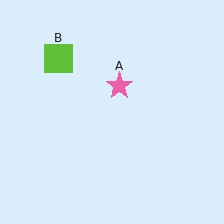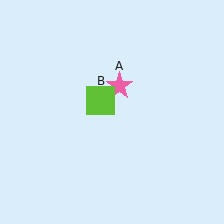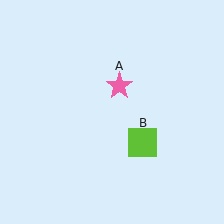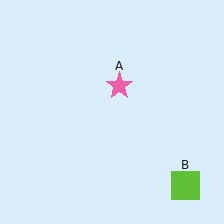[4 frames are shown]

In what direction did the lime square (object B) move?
The lime square (object B) moved down and to the right.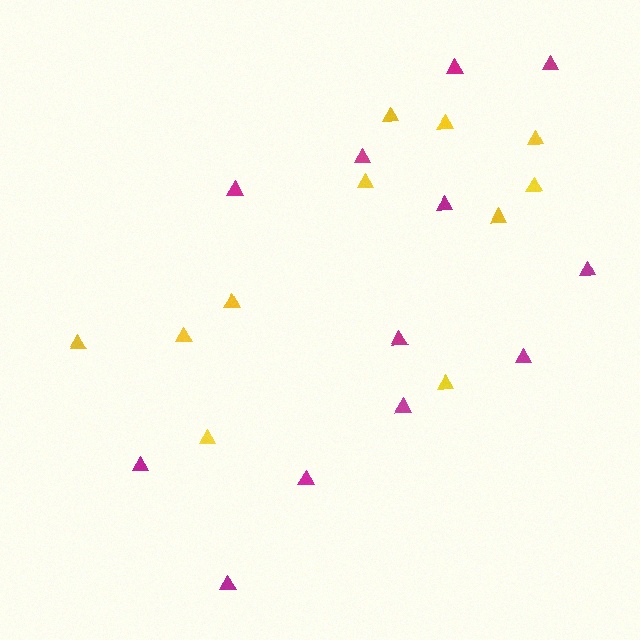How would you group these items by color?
There are 2 groups: one group of magenta triangles (12) and one group of yellow triangles (11).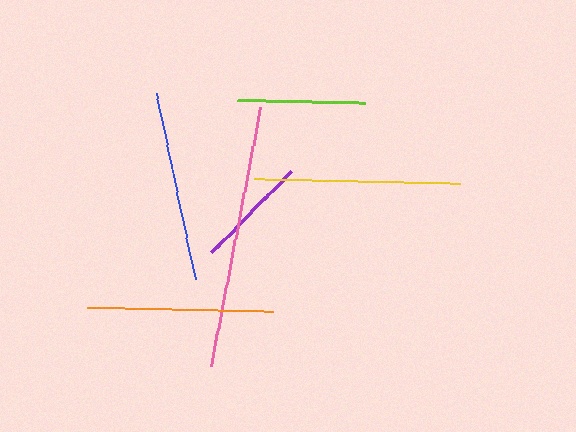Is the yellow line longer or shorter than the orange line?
The yellow line is longer than the orange line.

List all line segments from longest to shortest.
From longest to shortest: pink, yellow, blue, orange, lime, purple.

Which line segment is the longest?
The pink line is the longest at approximately 264 pixels.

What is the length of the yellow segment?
The yellow segment is approximately 205 pixels long.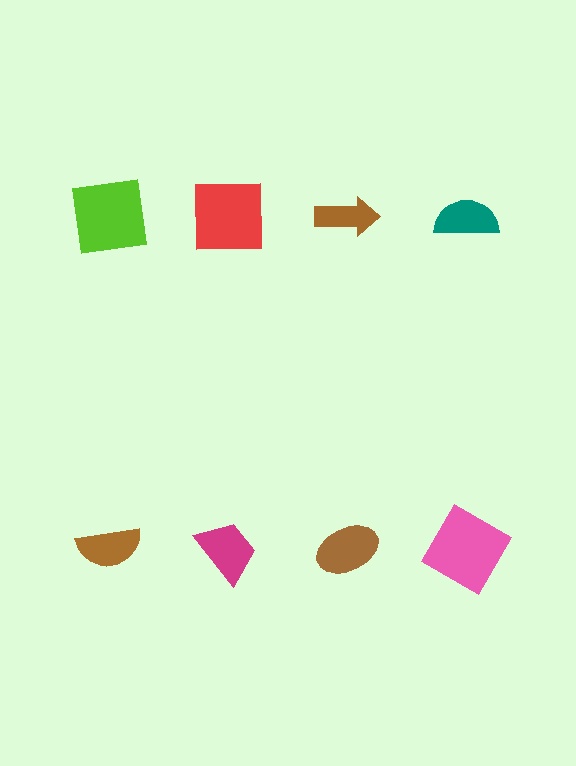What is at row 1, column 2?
A red square.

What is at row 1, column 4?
A teal semicircle.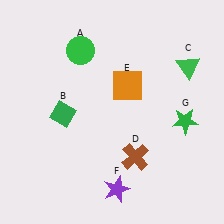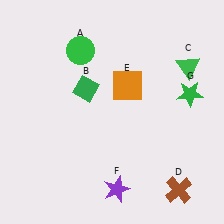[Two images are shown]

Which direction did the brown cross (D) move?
The brown cross (D) moved right.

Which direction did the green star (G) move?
The green star (G) moved up.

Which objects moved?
The objects that moved are: the green diamond (B), the brown cross (D), the green star (G).